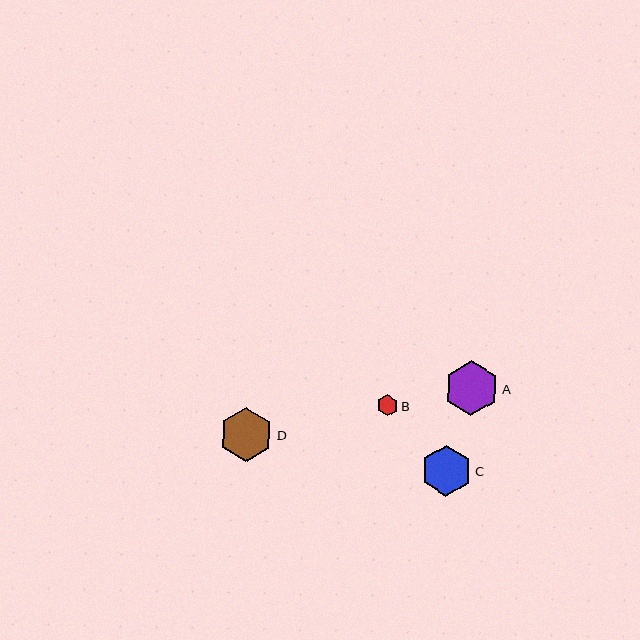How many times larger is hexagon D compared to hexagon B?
Hexagon D is approximately 2.5 times the size of hexagon B.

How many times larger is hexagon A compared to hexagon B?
Hexagon A is approximately 2.6 times the size of hexagon B.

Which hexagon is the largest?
Hexagon A is the largest with a size of approximately 55 pixels.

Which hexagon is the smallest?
Hexagon B is the smallest with a size of approximately 21 pixels.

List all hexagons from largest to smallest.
From largest to smallest: A, D, C, B.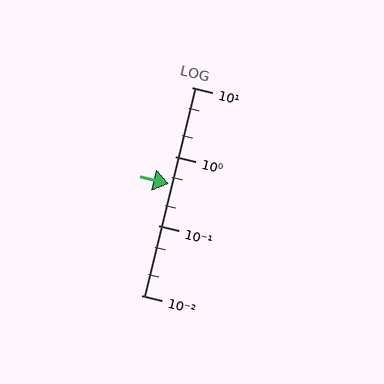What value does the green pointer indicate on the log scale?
The pointer indicates approximately 0.4.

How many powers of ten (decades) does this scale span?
The scale spans 3 decades, from 0.01 to 10.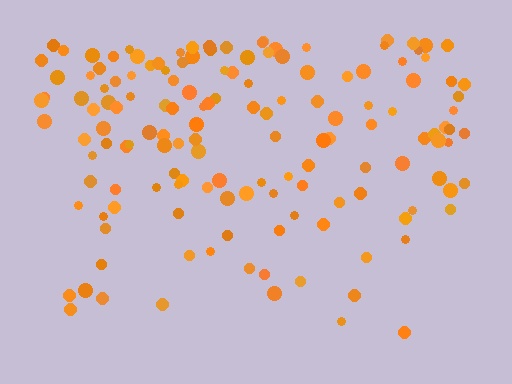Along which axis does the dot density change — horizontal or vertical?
Vertical.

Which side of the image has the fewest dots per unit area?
The bottom.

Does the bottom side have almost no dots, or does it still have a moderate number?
Still a moderate number, just noticeably fewer than the top.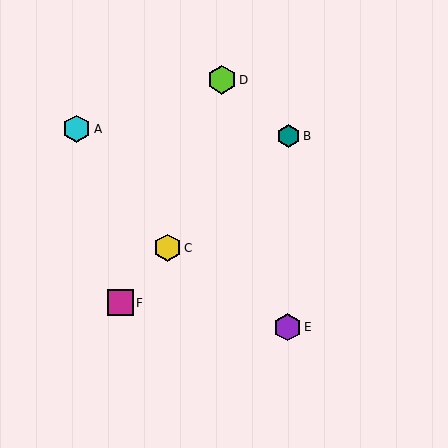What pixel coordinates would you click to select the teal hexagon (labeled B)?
Click at (289, 136) to select the teal hexagon B.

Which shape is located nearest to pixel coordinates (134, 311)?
The magenta square (labeled F) at (120, 303) is nearest to that location.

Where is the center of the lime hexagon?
The center of the lime hexagon is at (222, 80).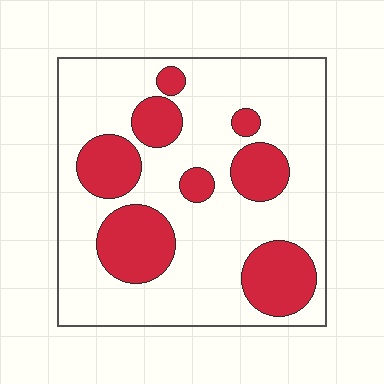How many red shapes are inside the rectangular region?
8.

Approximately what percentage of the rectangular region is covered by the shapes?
Approximately 30%.